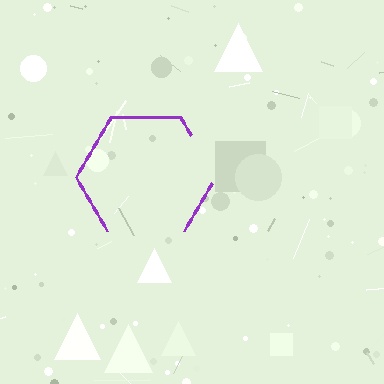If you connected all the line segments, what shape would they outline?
They would outline a hexagon.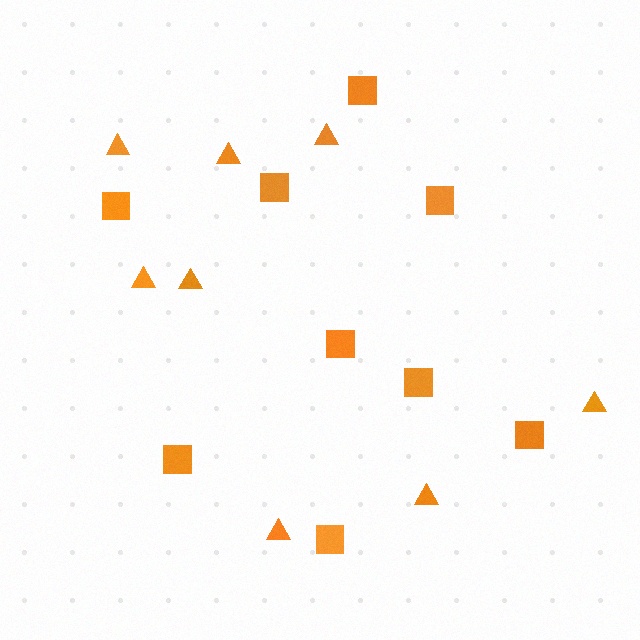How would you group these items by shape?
There are 2 groups: one group of squares (9) and one group of triangles (8).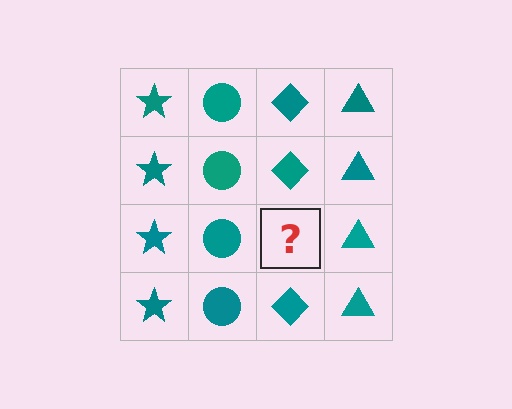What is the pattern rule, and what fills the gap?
The rule is that each column has a consistent shape. The gap should be filled with a teal diamond.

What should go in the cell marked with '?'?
The missing cell should contain a teal diamond.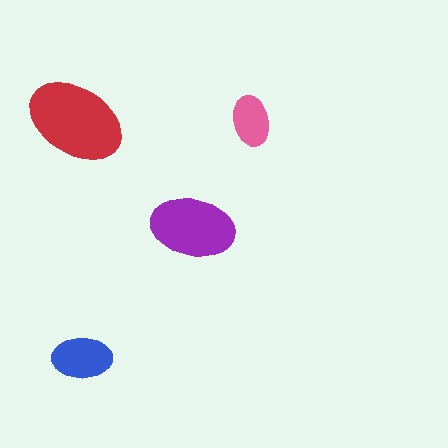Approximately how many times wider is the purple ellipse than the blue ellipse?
About 1.5 times wider.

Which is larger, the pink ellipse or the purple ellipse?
The purple one.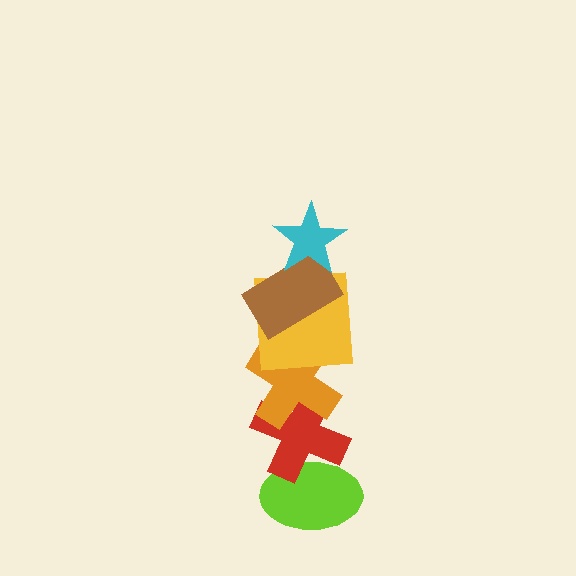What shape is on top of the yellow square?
The brown rectangle is on top of the yellow square.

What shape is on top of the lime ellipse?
The red cross is on top of the lime ellipse.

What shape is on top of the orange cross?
The yellow square is on top of the orange cross.